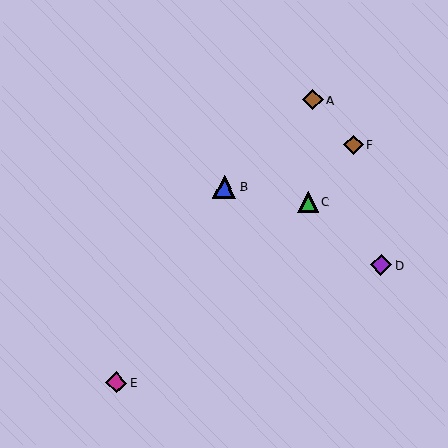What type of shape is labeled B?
Shape B is a blue triangle.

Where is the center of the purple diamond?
The center of the purple diamond is at (381, 265).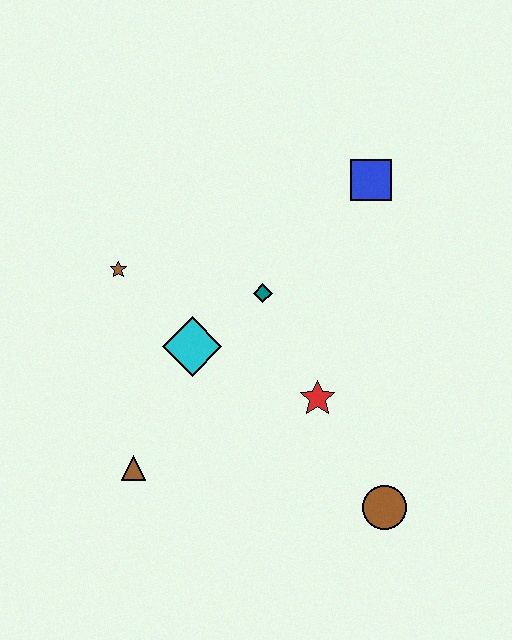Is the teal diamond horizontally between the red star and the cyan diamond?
Yes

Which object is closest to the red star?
The teal diamond is closest to the red star.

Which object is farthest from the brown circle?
The brown star is farthest from the brown circle.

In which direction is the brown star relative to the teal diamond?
The brown star is to the left of the teal diamond.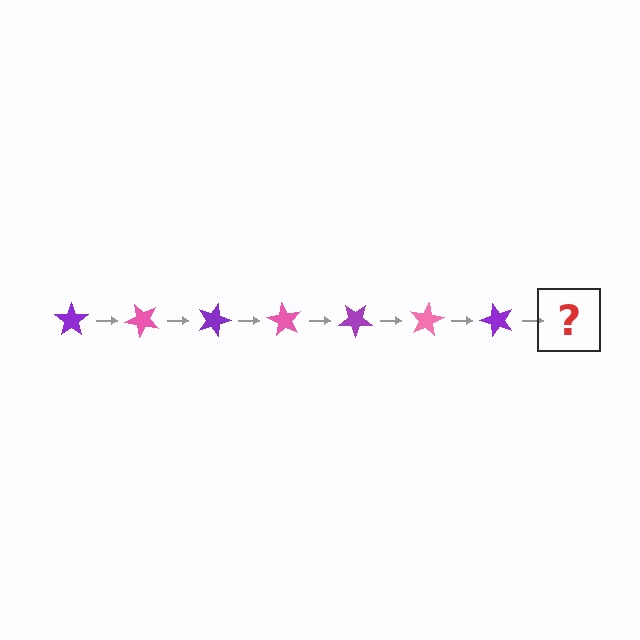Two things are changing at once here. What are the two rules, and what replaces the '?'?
The two rules are that it rotates 45 degrees each step and the color cycles through purple and pink. The '?' should be a pink star, rotated 315 degrees from the start.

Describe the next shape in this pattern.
It should be a pink star, rotated 315 degrees from the start.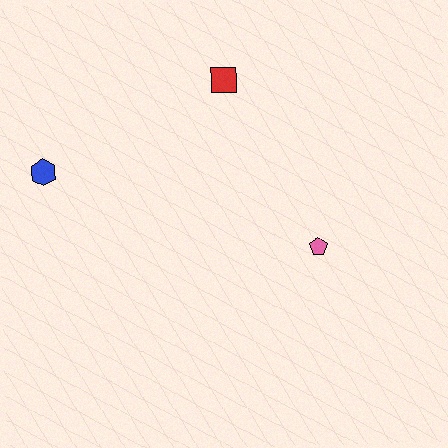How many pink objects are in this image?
There is 1 pink object.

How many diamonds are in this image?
There are no diamonds.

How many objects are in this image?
There are 3 objects.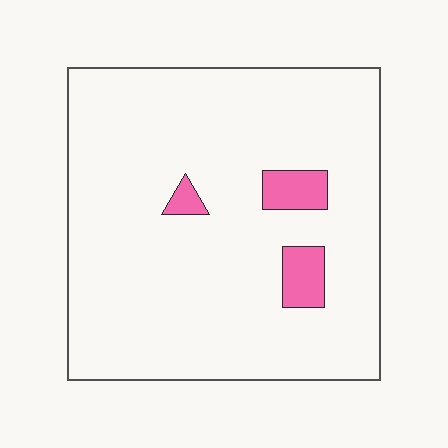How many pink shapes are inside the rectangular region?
3.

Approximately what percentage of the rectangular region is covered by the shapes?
Approximately 5%.